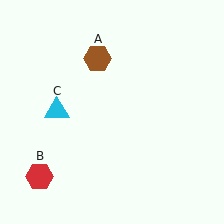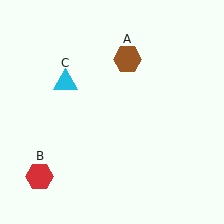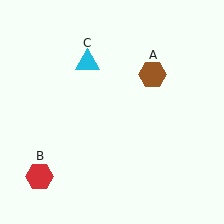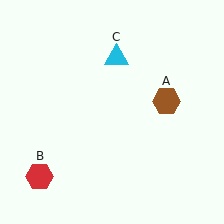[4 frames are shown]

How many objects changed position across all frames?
2 objects changed position: brown hexagon (object A), cyan triangle (object C).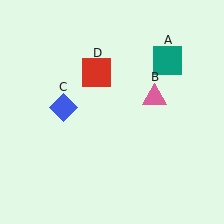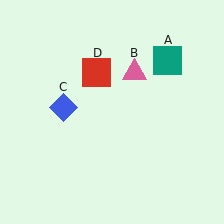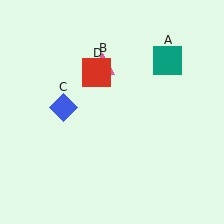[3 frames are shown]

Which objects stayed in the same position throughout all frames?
Teal square (object A) and blue diamond (object C) and red square (object D) remained stationary.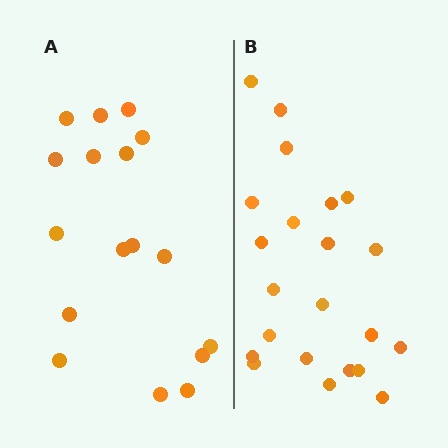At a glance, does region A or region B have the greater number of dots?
Region B (the right region) has more dots.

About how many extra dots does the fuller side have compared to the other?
Region B has about 5 more dots than region A.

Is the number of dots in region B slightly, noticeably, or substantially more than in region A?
Region B has noticeably more, but not dramatically so. The ratio is roughly 1.3 to 1.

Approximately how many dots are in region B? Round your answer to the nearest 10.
About 20 dots. (The exact count is 22, which rounds to 20.)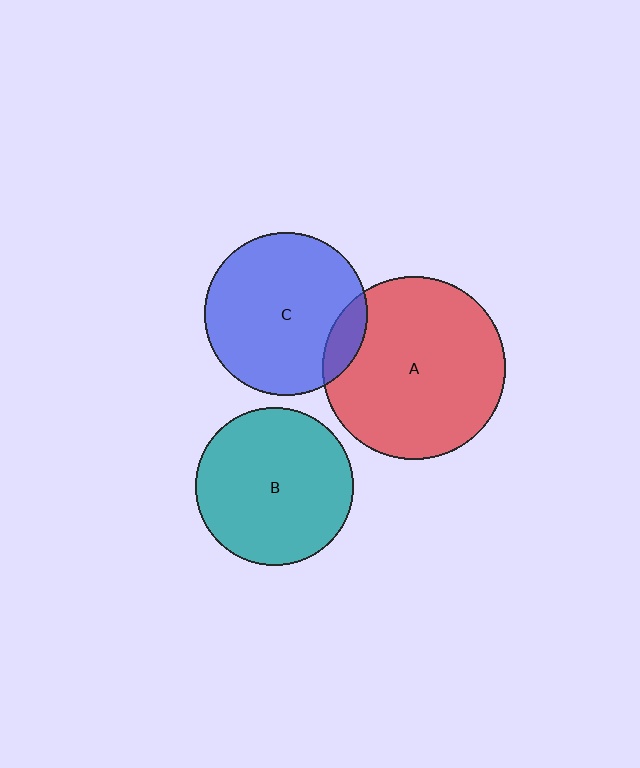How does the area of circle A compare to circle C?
Approximately 1.2 times.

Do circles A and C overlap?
Yes.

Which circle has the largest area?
Circle A (red).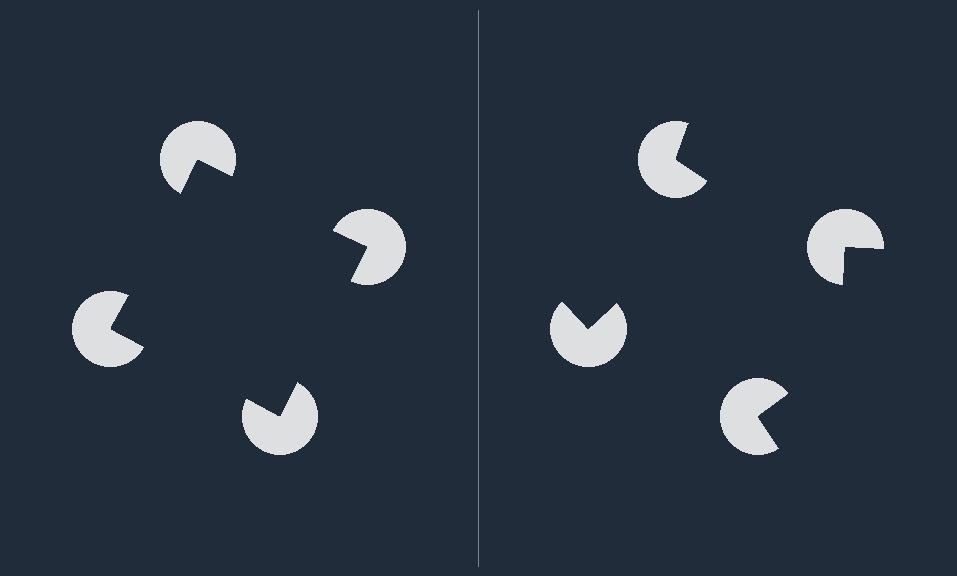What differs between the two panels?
The pac-man discs are positioned identically on both sides; only the wedge orientations differ. On the left they align to a square; on the right they are misaligned.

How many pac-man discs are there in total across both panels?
8 — 4 on each side.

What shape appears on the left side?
An illusory square.